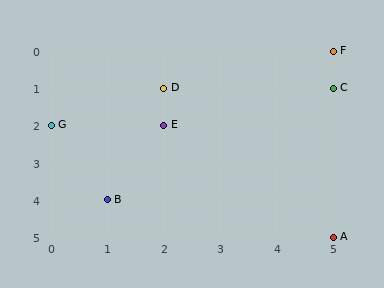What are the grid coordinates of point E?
Point E is at grid coordinates (2, 2).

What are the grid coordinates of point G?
Point G is at grid coordinates (0, 2).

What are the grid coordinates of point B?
Point B is at grid coordinates (1, 4).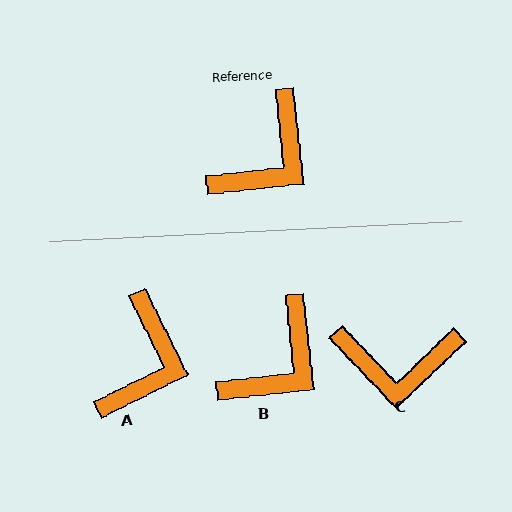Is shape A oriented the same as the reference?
No, it is off by about 20 degrees.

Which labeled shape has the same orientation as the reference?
B.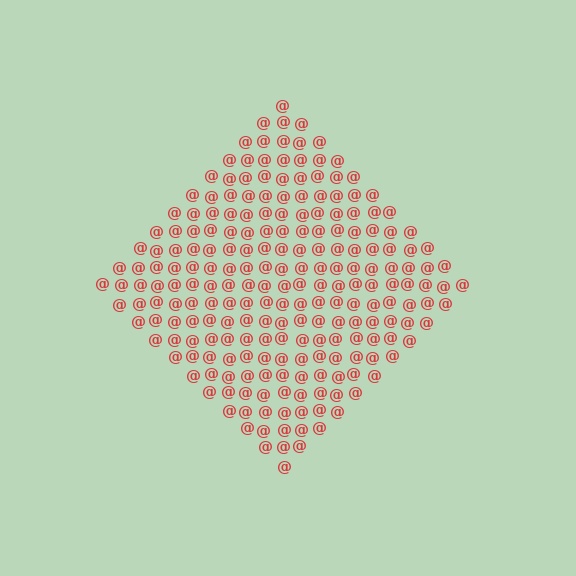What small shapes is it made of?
It is made of small at signs.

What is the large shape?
The large shape is a diamond.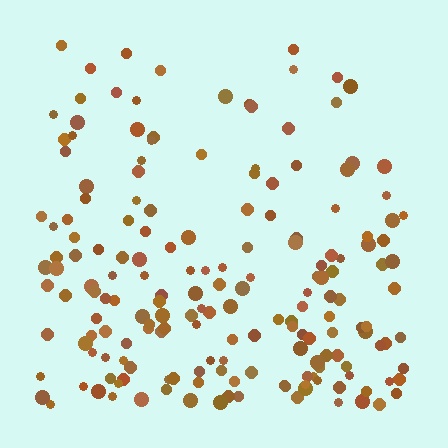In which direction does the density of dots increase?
From top to bottom, with the bottom side densest.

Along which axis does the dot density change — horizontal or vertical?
Vertical.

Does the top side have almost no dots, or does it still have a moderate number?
Still a moderate number, just noticeably fewer than the bottom.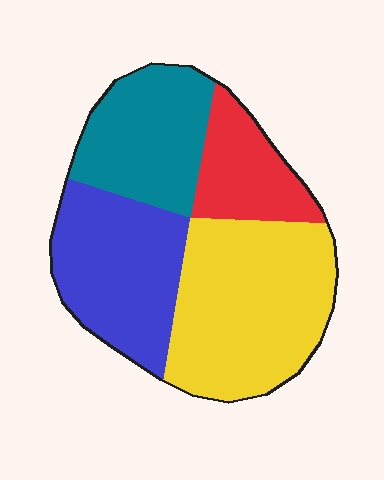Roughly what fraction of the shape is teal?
Teal takes up about one fifth (1/5) of the shape.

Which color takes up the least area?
Red, at roughly 15%.